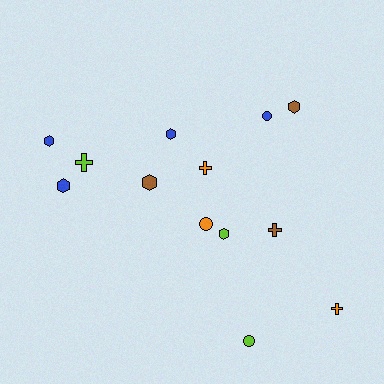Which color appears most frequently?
Blue, with 4 objects.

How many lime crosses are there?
There is 1 lime cross.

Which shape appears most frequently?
Hexagon, with 6 objects.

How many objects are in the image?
There are 13 objects.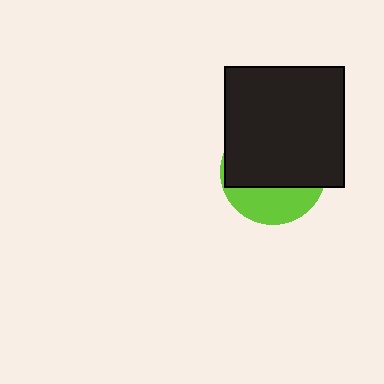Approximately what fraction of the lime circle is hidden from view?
Roughly 67% of the lime circle is hidden behind the black square.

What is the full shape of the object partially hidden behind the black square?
The partially hidden object is a lime circle.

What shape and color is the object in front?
The object in front is a black square.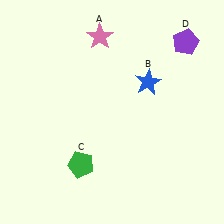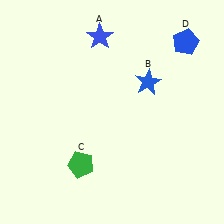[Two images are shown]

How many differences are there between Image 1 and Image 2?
There are 2 differences between the two images.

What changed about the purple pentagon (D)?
In Image 1, D is purple. In Image 2, it changed to blue.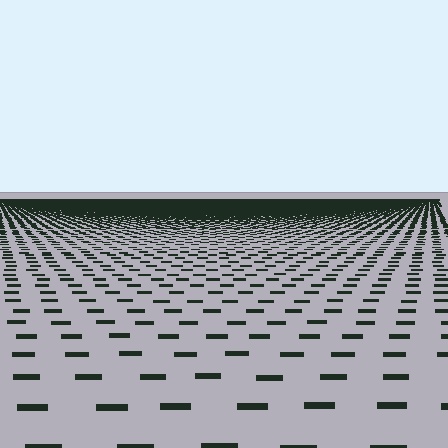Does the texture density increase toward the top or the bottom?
Density increases toward the top.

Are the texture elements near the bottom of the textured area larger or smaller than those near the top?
Larger. Near the bottom, elements are closer to the viewer and appear at a bigger on-screen size.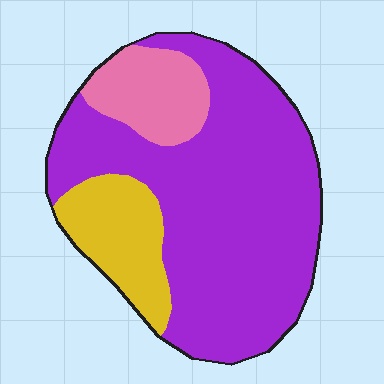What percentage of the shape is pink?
Pink covers 14% of the shape.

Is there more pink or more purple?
Purple.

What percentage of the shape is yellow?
Yellow takes up about one sixth (1/6) of the shape.